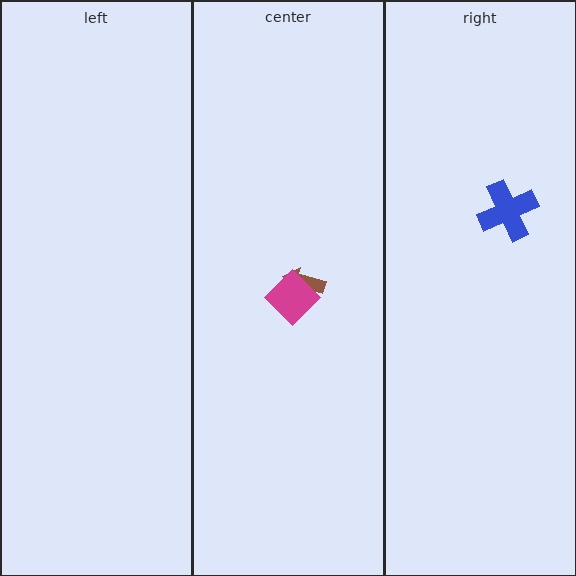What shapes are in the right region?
The blue cross.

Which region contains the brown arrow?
The center region.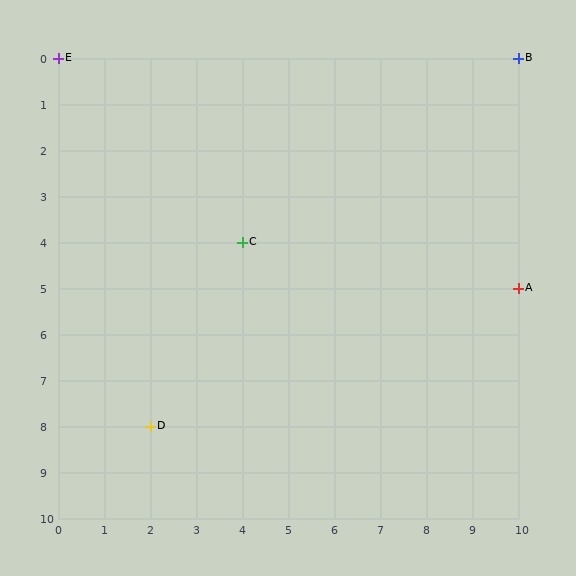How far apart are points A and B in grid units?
Points A and B are 5 rows apart.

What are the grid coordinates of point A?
Point A is at grid coordinates (10, 5).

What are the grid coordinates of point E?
Point E is at grid coordinates (0, 0).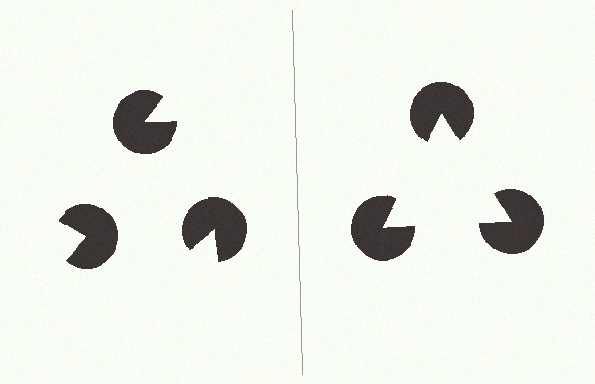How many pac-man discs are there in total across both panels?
6 — 3 on each side.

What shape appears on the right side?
An illusory triangle.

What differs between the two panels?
The pac-man discs are positioned identically on both sides; only the wedge orientations differ. On the right they align to a triangle; on the left they are misaligned.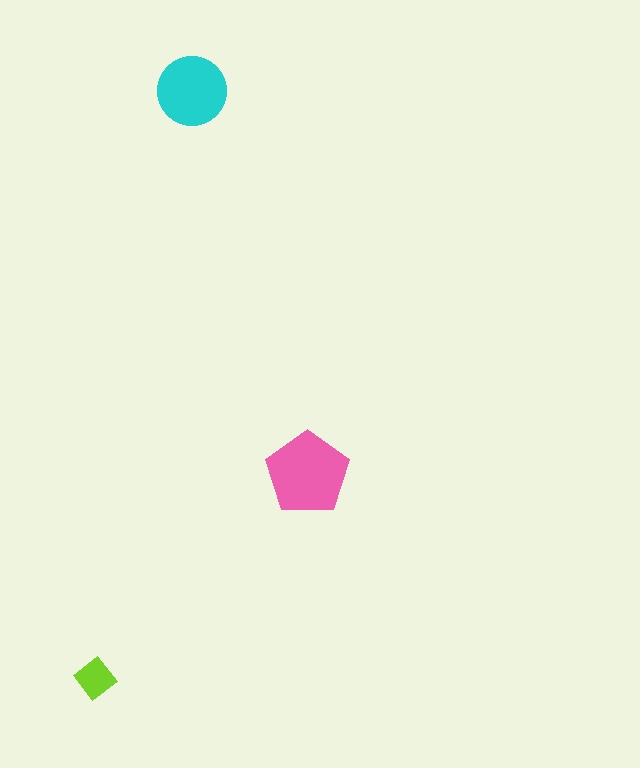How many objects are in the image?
There are 3 objects in the image.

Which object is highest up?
The cyan circle is topmost.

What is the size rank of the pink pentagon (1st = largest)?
1st.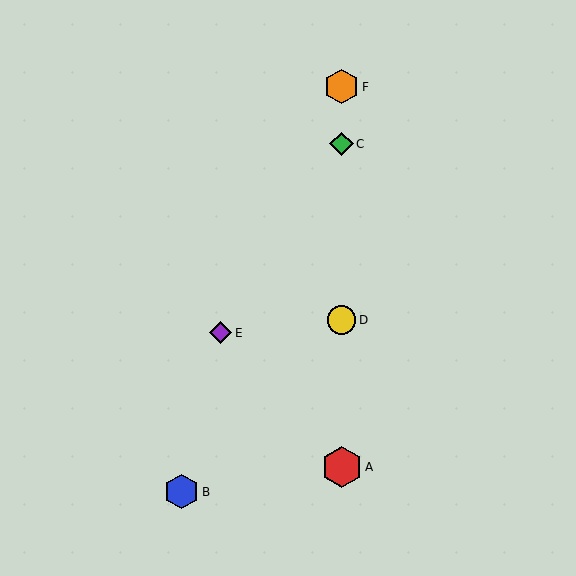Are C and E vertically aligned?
No, C is at x≈342 and E is at x≈221.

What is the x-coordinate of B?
Object B is at x≈181.